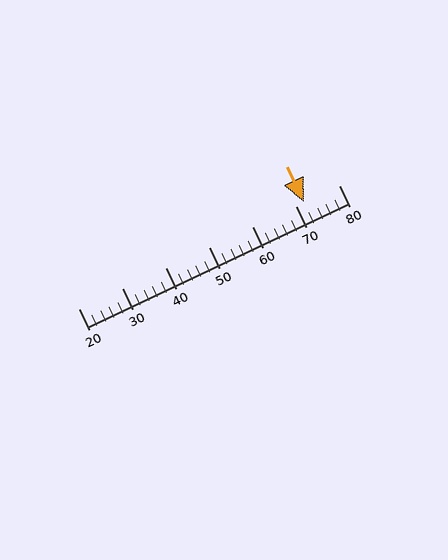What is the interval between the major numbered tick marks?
The major tick marks are spaced 10 units apart.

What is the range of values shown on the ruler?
The ruler shows values from 20 to 80.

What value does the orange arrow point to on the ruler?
The orange arrow points to approximately 72.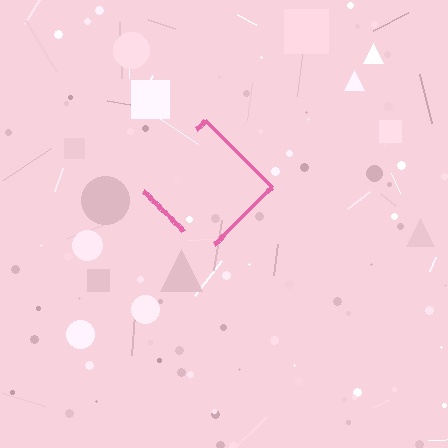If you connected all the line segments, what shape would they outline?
They would outline a diamond.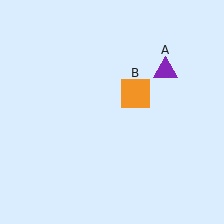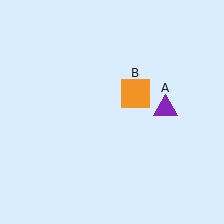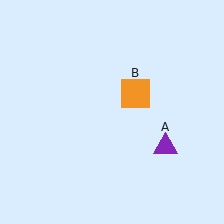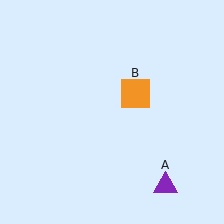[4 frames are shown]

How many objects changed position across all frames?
1 object changed position: purple triangle (object A).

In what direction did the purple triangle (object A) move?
The purple triangle (object A) moved down.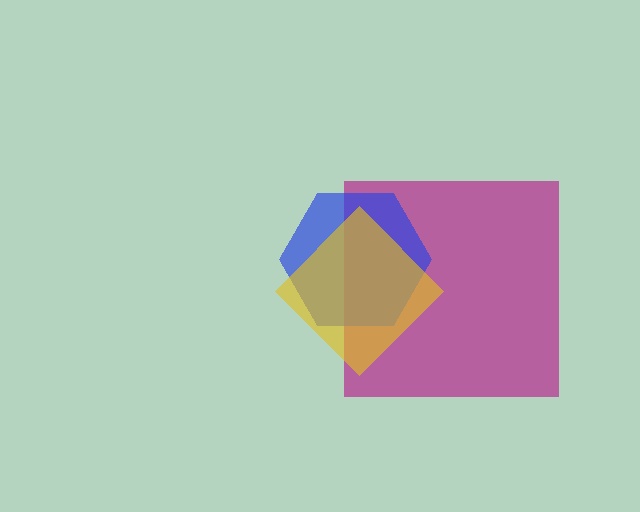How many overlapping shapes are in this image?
There are 3 overlapping shapes in the image.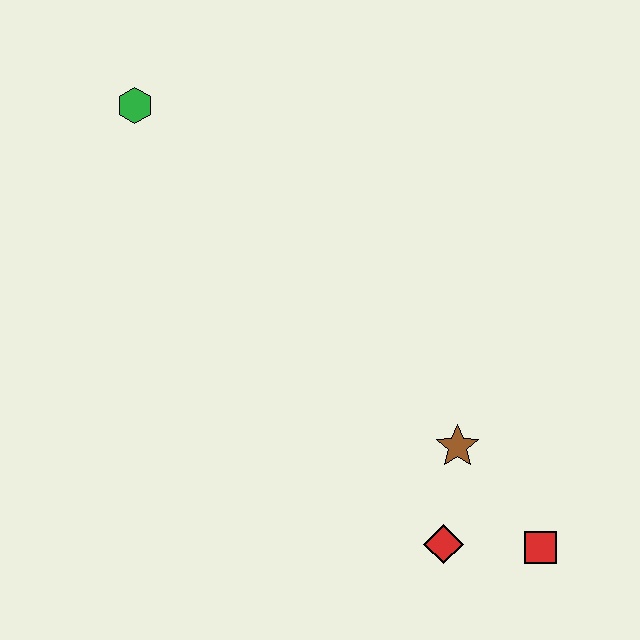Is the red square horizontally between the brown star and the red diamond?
No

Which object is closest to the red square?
The red diamond is closest to the red square.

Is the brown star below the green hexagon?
Yes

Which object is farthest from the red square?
The green hexagon is farthest from the red square.